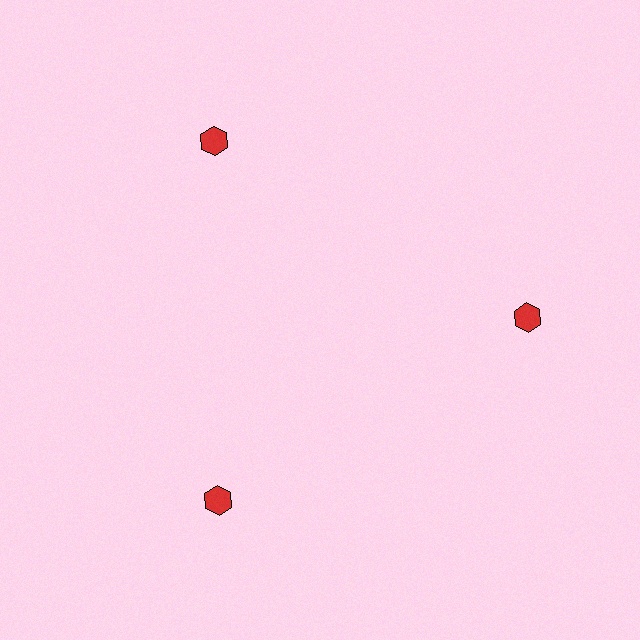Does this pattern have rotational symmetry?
Yes, this pattern has 3-fold rotational symmetry. It looks the same after rotating 120 degrees around the center.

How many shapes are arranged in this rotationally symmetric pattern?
There are 3 shapes, arranged in 3 groups of 1.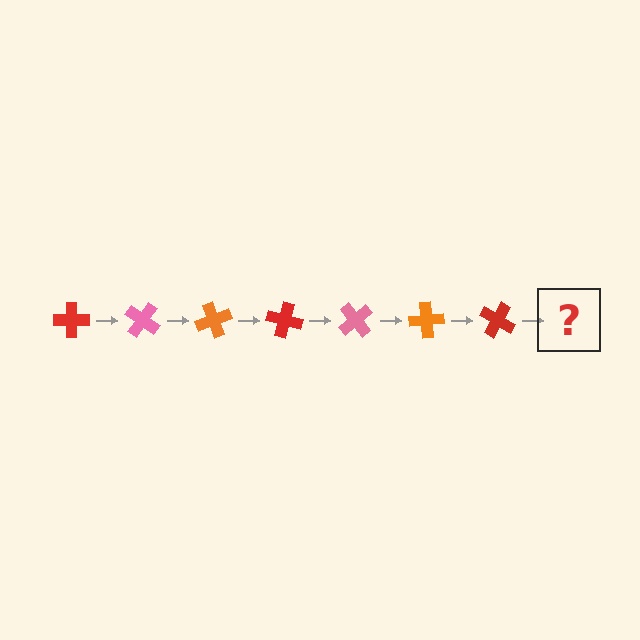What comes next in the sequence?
The next element should be a pink cross, rotated 245 degrees from the start.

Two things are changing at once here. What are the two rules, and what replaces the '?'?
The two rules are that it rotates 35 degrees each step and the color cycles through red, pink, and orange. The '?' should be a pink cross, rotated 245 degrees from the start.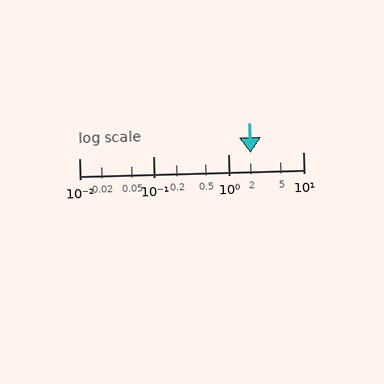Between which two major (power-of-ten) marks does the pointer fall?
The pointer is between 1 and 10.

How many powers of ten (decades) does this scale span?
The scale spans 3 decades, from 0.01 to 10.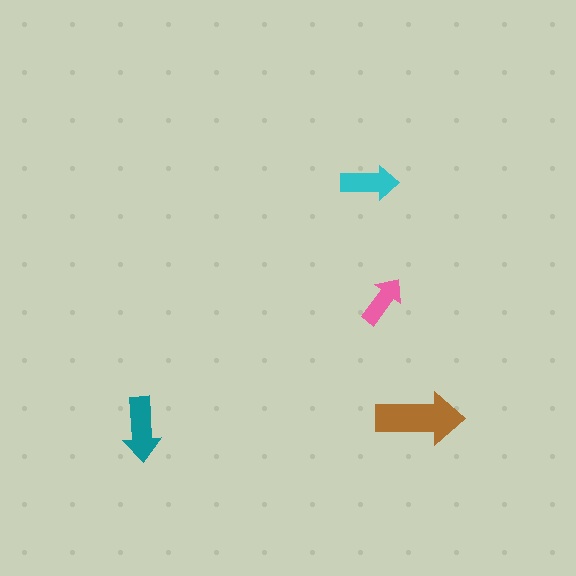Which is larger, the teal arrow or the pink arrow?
The teal one.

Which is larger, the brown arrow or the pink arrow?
The brown one.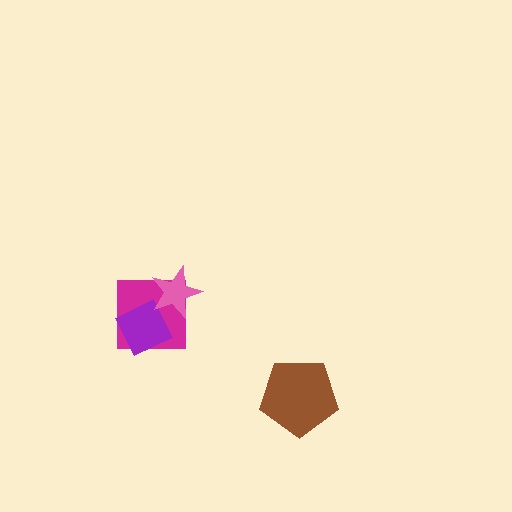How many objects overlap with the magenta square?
2 objects overlap with the magenta square.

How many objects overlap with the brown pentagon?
0 objects overlap with the brown pentagon.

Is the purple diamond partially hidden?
Yes, it is partially covered by another shape.